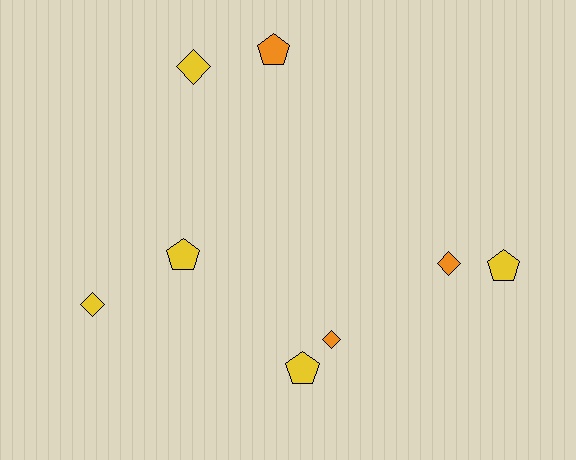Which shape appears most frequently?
Pentagon, with 4 objects.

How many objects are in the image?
There are 8 objects.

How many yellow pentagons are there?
There are 3 yellow pentagons.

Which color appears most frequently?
Yellow, with 5 objects.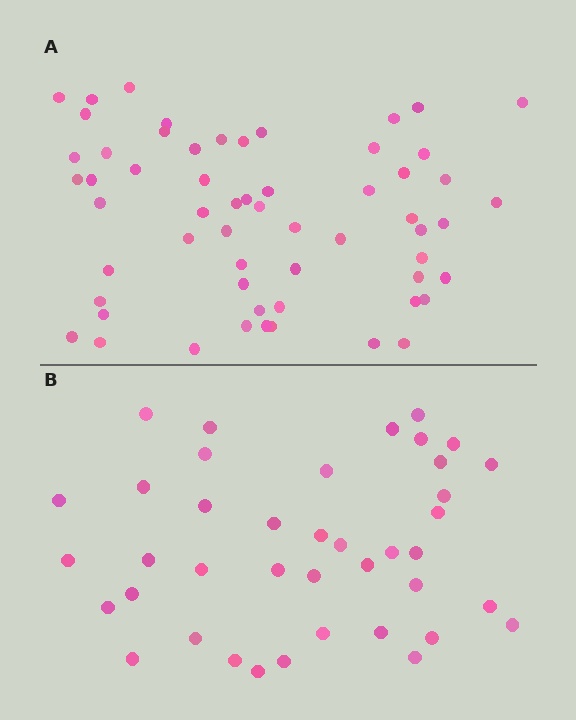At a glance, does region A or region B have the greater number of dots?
Region A (the top region) has more dots.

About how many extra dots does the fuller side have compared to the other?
Region A has approximately 20 more dots than region B.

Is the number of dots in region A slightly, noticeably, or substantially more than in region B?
Region A has substantially more. The ratio is roughly 1.5 to 1.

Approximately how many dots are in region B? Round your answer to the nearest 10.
About 40 dots.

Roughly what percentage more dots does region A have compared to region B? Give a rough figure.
About 50% more.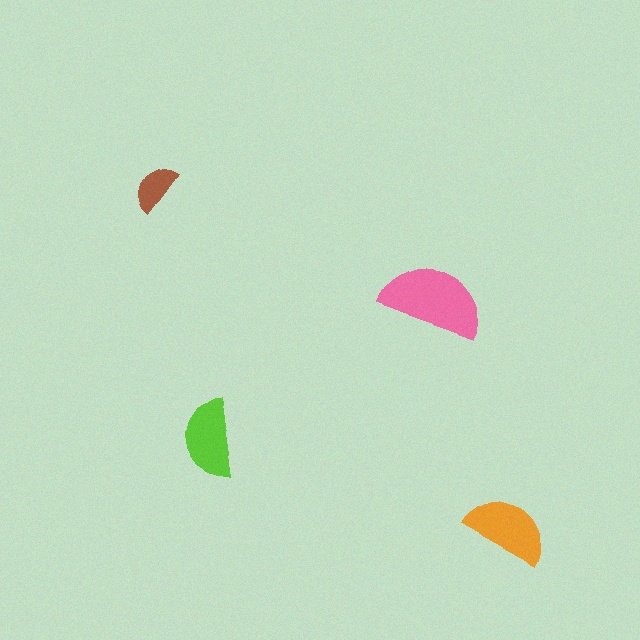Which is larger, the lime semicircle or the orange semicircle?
The orange one.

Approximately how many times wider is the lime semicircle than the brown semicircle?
About 1.5 times wider.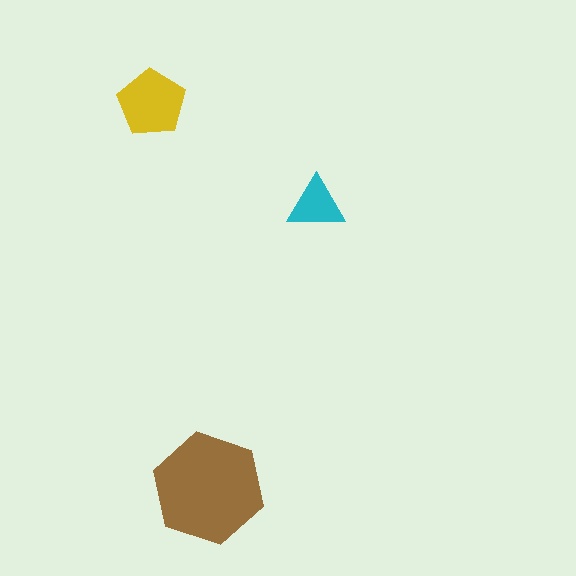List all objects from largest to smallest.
The brown hexagon, the yellow pentagon, the cyan triangle.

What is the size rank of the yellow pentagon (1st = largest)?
2nd.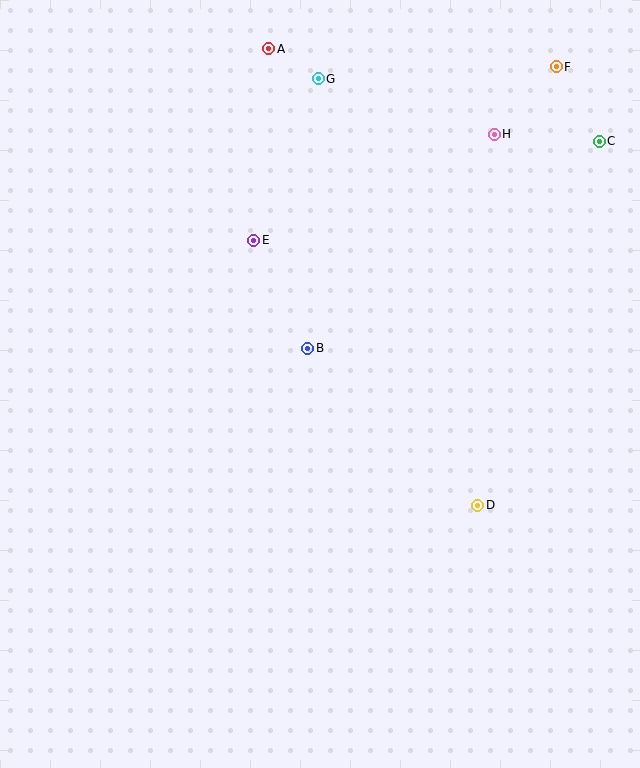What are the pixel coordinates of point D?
Point D is at (478, 505).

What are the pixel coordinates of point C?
Point C is at (599, 141).